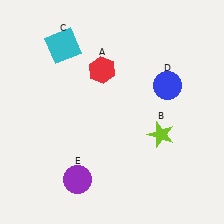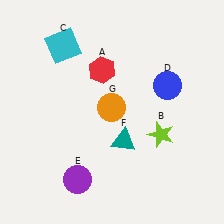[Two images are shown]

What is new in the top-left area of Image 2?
An orange circle (G) was added in the top-left area of Image 2.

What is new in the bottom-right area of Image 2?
A teal triangle (F) was added in the bottom-right area of Image 2.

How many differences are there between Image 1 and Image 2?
There are 2 differences between the two images.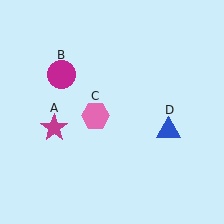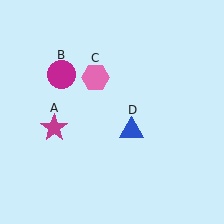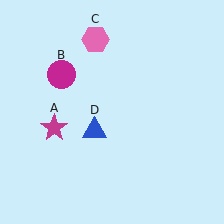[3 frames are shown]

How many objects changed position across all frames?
2 objects changed position: pink hexagon (object C), blue triangle (object D).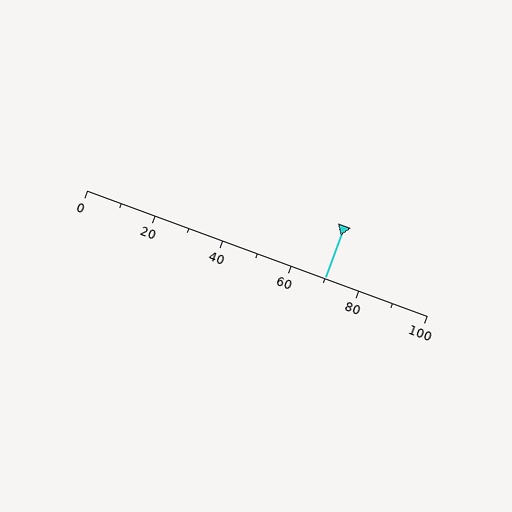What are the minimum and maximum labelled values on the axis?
The axis runs from 0 to 100.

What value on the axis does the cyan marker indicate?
The marker indicates approximately 70.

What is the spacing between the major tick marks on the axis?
The major ticks are spaced 20 apart.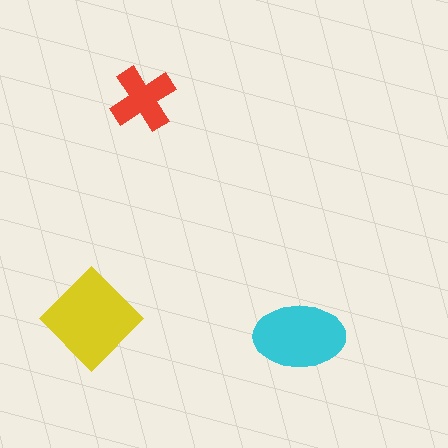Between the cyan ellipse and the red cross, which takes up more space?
The cyan ellipse.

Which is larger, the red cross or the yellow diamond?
The yellow diamond.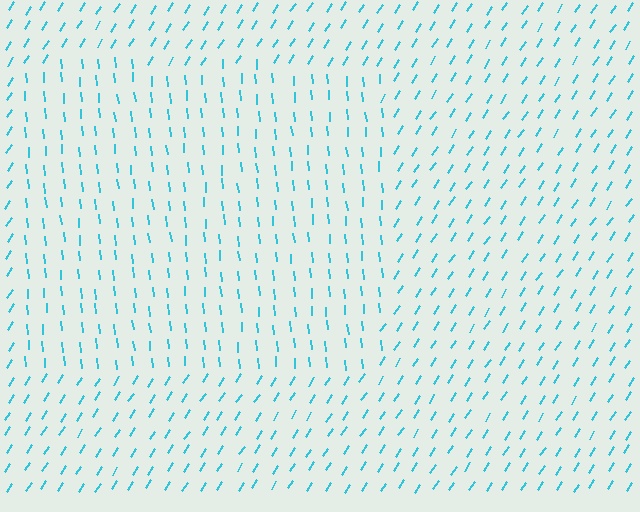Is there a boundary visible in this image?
Yes, there is a texture boundary formed by a change in line orientation.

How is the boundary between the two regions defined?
The boundary is defined purely by a change in line orientation (approximately 38 degrees difference). All lines are the same color and thickness.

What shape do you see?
I see a rectangle.